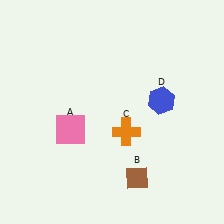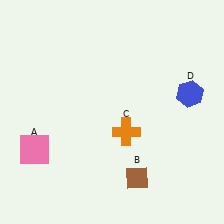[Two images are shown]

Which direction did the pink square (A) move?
The pink square (A) moved left.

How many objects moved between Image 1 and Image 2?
2 objects moved between the two images.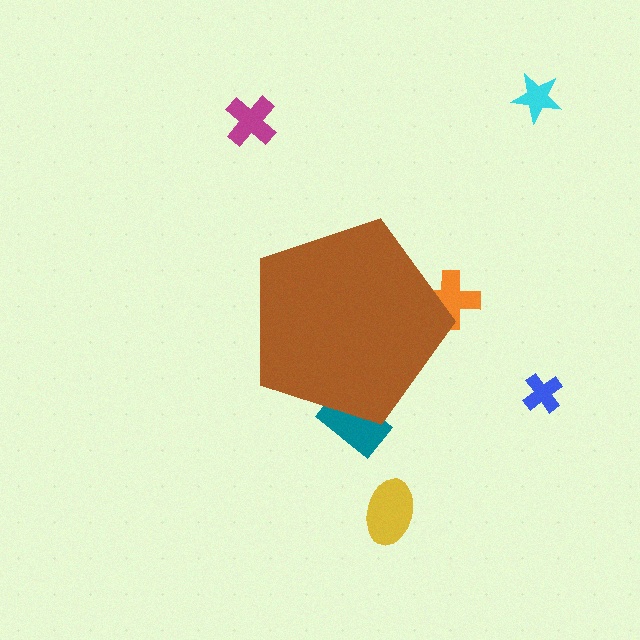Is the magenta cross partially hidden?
No, the magenta cross is fully visible.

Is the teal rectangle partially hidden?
Yes, the teal rectangle is partially hidden behind the brown pentagon.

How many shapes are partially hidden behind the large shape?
2 shapes are partially hidden.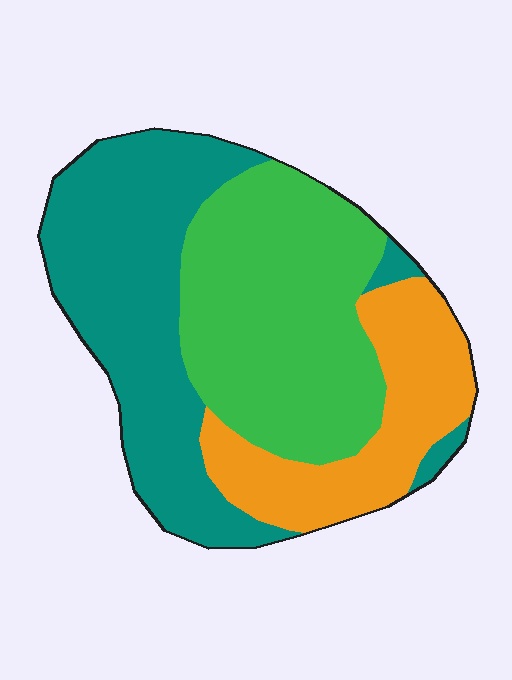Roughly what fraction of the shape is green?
Green takes up about three eighths (3/8) of the shape.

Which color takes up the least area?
Orange, at roughly 20%.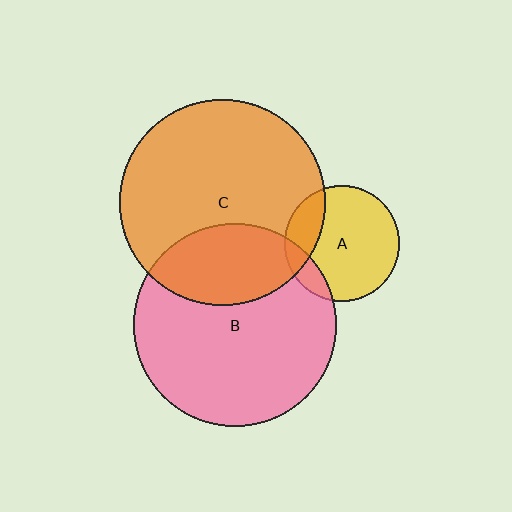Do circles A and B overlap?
Yes.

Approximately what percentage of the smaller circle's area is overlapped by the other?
Approximately 15%.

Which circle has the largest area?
Circle C (orange).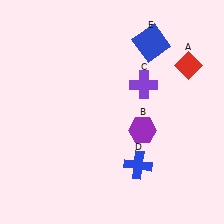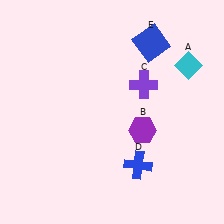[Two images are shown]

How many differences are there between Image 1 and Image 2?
There is 1 difference between the two images.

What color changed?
The diamond (A) changed from red in Image 1 to cyan in Image 2.